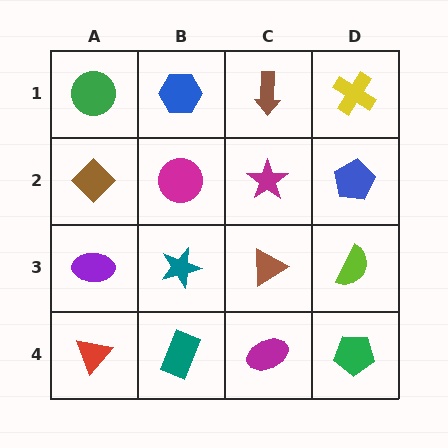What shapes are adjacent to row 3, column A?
A brown diamond (row 2, column A), a red triangle (row 4, column A), a teal star (row 3, column B).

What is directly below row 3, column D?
A green pentagon.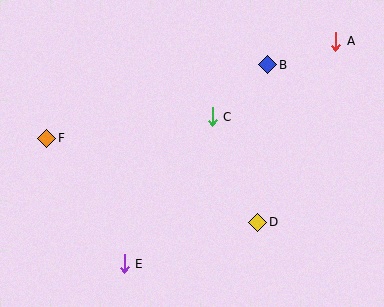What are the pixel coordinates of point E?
Point E is at (124, 264).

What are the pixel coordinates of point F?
Point F is at (47, 138).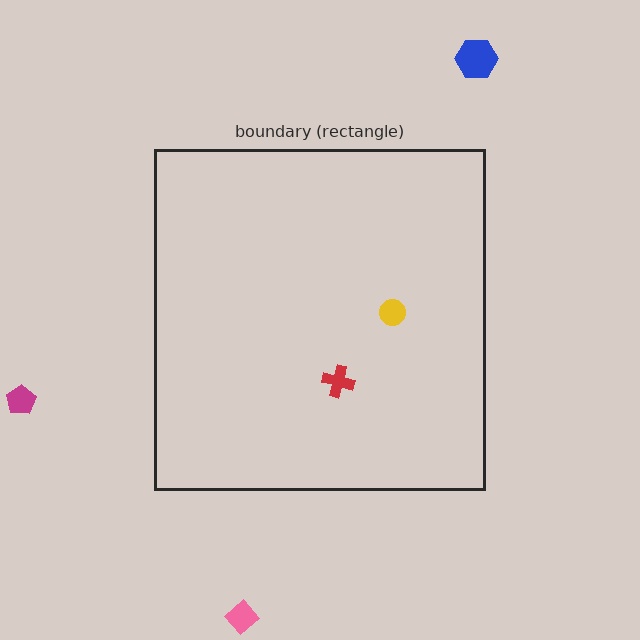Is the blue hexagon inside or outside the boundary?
Outside.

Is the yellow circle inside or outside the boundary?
Inside.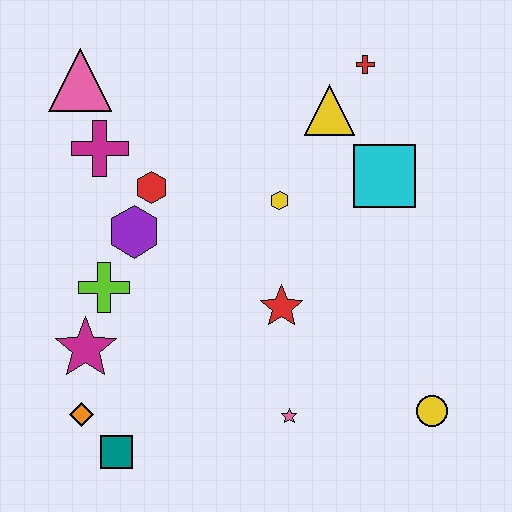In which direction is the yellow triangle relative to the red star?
The yellow triangle is above the red star.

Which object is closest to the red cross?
The yellow triangle is closest to the red cross.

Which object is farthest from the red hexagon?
The yellow circle is farthest from the red hexagon.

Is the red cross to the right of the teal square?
Yes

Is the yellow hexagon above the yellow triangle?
No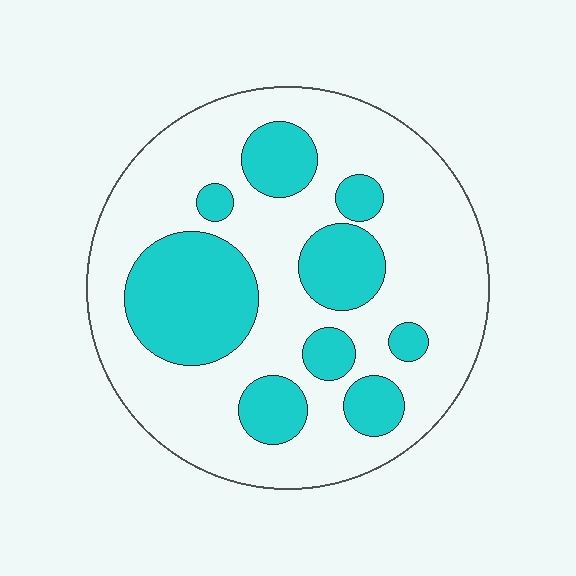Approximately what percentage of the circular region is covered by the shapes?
Approximately 30%.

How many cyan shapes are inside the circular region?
9.